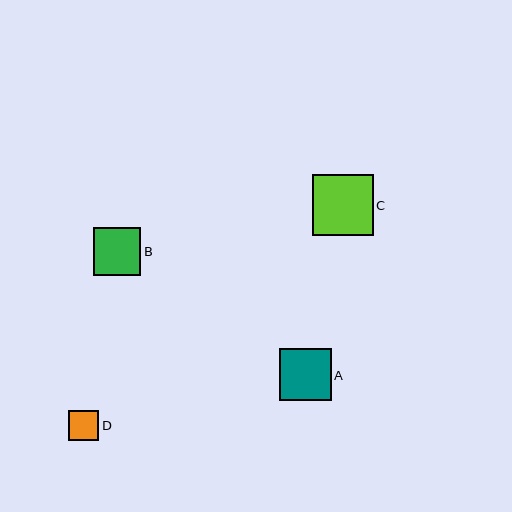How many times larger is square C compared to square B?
Square C is approximately 1.3 times the size of square B.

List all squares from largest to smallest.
From largest to smallest: C, A, B, D.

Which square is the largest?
Square C is the largest with a size of approximately 61 pixels.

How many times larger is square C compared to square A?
Square C is approximately 1.2 times the size of square A.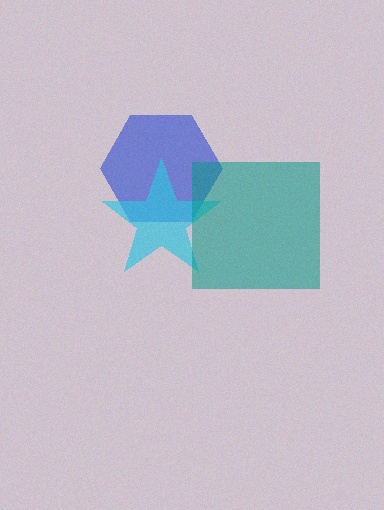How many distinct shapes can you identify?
There are 3 distinct shapes: a blue hexagon, a cyan star, a teal square.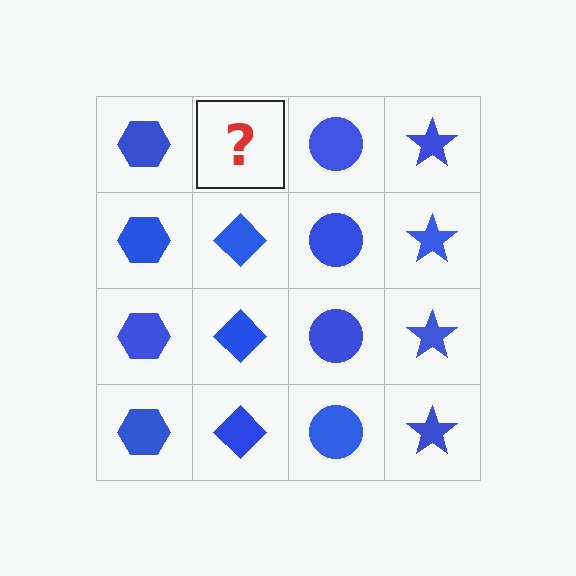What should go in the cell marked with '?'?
The missing cell should contain a blue diamond.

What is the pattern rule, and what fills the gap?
The rule is that each column has a consistent shape. The gap should be filled with a blue diamond.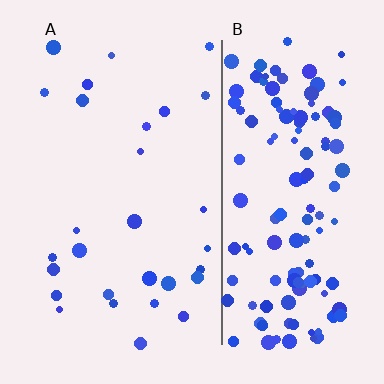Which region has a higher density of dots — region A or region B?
B (the right).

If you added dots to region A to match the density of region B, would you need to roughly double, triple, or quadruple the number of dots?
Approximately quadruple.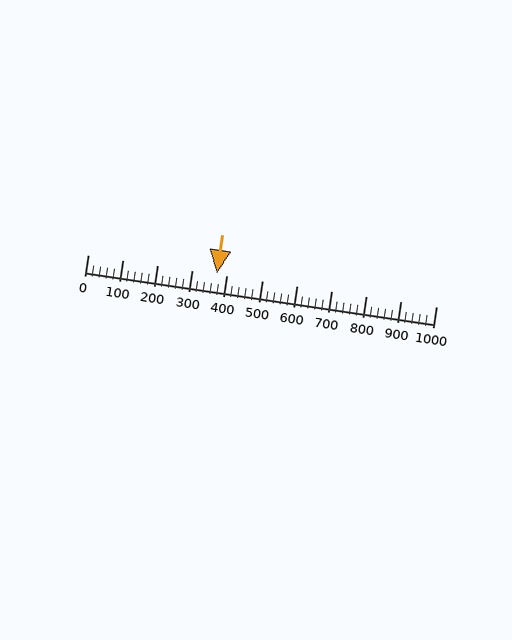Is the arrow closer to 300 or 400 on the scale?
The arrow is closer to 400.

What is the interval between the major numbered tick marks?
The major tick marks are spaced 100 units apart.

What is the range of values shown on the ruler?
The ruler shows values from 0 to 1000.